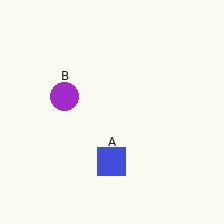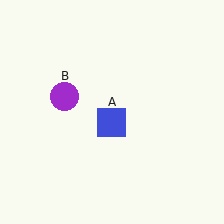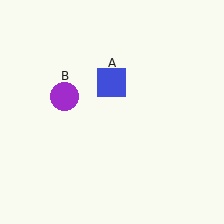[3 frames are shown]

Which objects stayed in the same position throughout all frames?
Purple circle (object B) remained stationary.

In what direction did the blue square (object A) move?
The blue square (object A) moved up.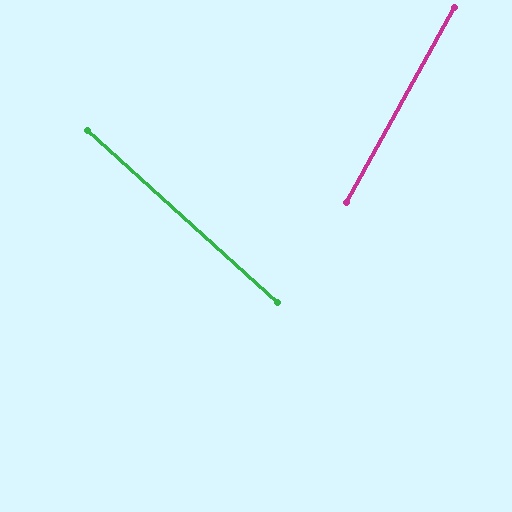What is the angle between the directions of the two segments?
Approximately 77 degrees.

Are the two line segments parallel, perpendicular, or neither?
Neither parallel nor perpendicular — they differ by about 77°.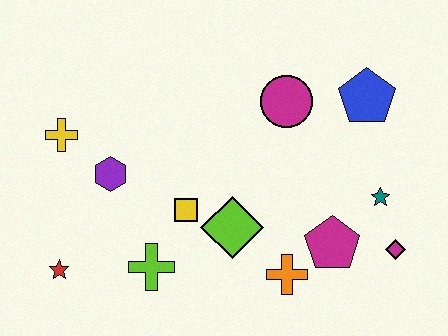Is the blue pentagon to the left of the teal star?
Yes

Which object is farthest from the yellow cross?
The magenta diamond is farthest from the yellow cross.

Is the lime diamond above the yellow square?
No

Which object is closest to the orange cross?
The magenta pentagon is closest to the orange cross.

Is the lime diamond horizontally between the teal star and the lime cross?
Yes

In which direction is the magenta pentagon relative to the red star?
The magenta pentagon is to the right of the red star.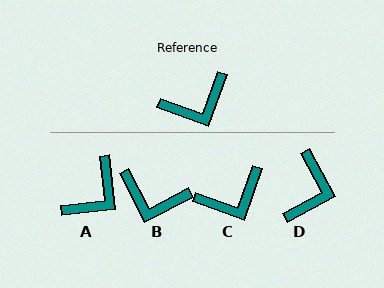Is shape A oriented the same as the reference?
No, it is off by about 26 degrees.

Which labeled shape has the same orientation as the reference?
C.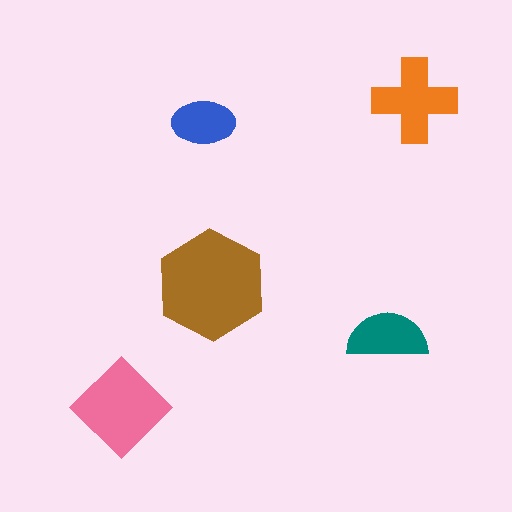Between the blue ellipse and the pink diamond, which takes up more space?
The pink diamond.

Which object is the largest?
The brown hexagon.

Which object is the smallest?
The blue ellipse.